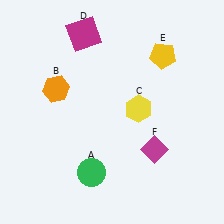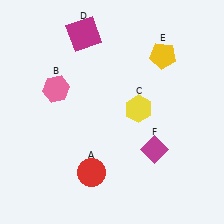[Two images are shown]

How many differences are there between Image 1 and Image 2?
There are 2 differences between the two images.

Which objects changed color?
A changed from green to red. B changed from orange to pink.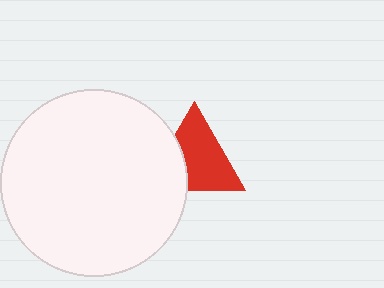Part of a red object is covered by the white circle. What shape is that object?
It is a triangle.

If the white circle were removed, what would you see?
You would see the complete red triangle.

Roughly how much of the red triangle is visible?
Most of it is visible (roughly 69%).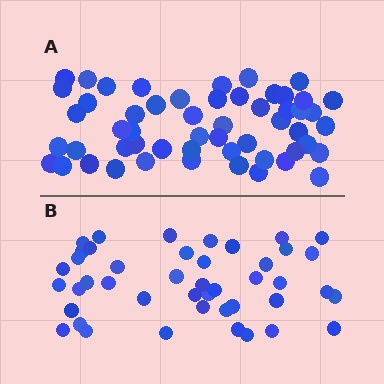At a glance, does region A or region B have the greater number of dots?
Region A (the top region) has more dots.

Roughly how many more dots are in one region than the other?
Region A has roughly 10 or so more dots than region B.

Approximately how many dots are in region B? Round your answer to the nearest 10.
About 40 dots. (The exact count is 44, which rounds to 40.)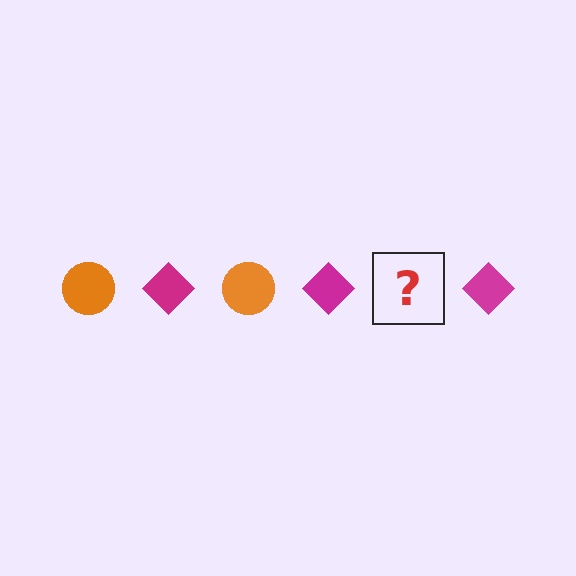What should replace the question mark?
The question mark should be replaced with an orange circle.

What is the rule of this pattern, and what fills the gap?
The rule is that the pattern alternates between orange circle and magenta diamond. The gap should be filled with an orange circle.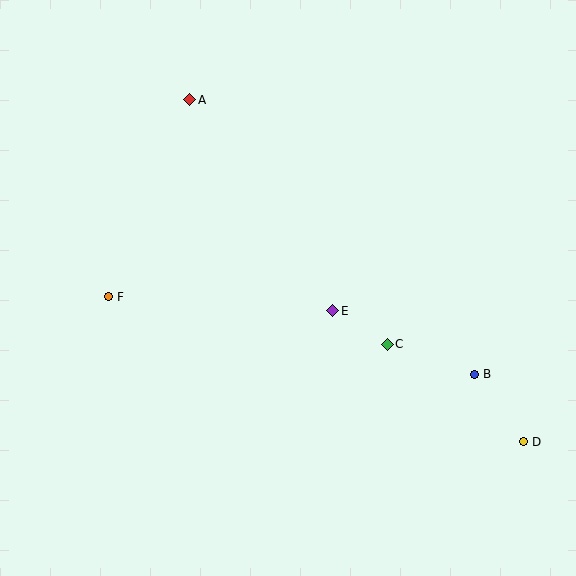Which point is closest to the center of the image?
Point E at (333, 311) is closest to the center.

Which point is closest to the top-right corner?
Point B is closest to the top-right corner.